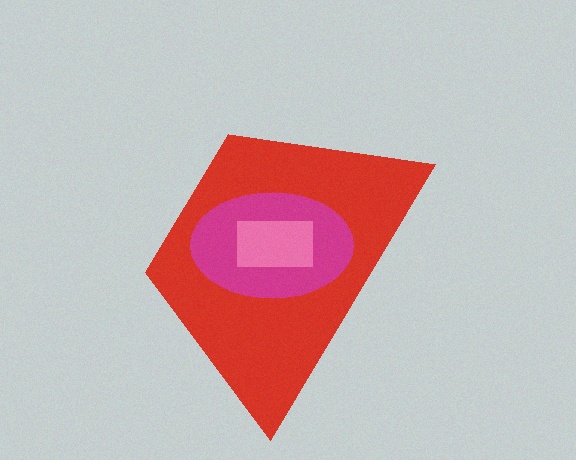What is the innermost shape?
The pink rectangle.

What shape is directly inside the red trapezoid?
The magenta ellipse.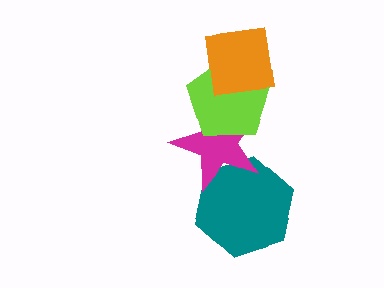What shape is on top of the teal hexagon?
The magenta star is on top of the teal hexagon.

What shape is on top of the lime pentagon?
The orange square is on top of the lime pentagon.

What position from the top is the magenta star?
The magenta star is 3rd from the top.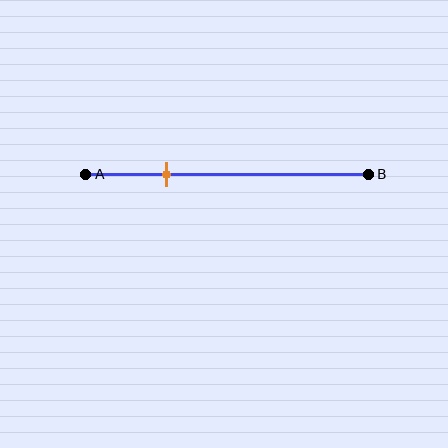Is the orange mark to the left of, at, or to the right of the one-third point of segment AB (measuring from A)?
The orange mark is to the left of the one-third point of segment AB.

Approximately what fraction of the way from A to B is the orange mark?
The orange mark is approximately 30% of the way from A to B.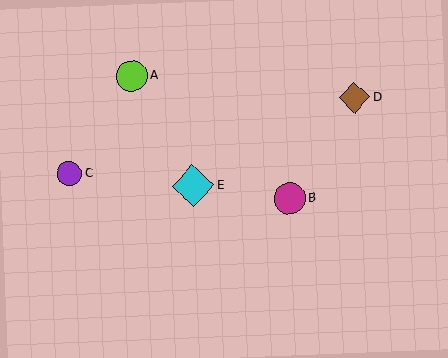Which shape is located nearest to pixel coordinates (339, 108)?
The brown diamond (labeled D) at (354, 98) is nearest to that location.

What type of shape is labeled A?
Shape A is a lime circle.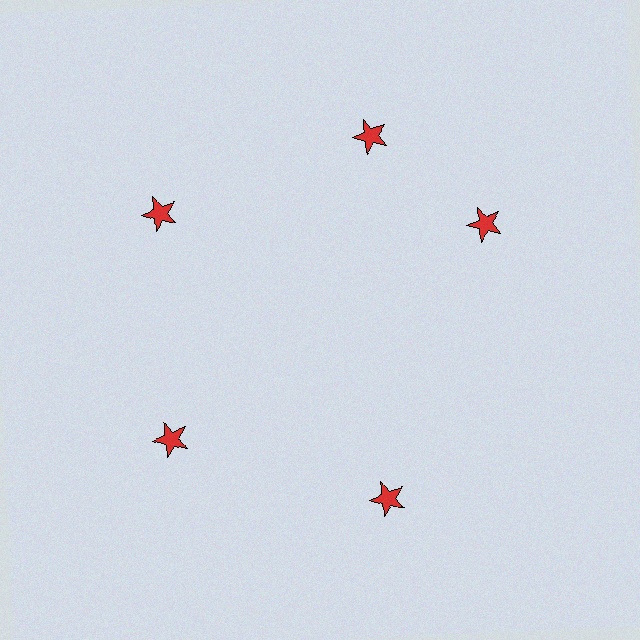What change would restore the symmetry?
The symmetry would be restored by rotating it back into even spacing with its neighbors so that all 5 stars sit at equal angles and equal distance from the center.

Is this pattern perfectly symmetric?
No. The 5 red stars are arranged in a ring, but one element near the 3 o'clock position is rotated out of alignment along the ring, breaking the 5-fold rotational symmetry.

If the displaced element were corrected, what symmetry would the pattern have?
It would have 5-fold rotational symmetry — the pattern would map onto itself every 72 degrees.